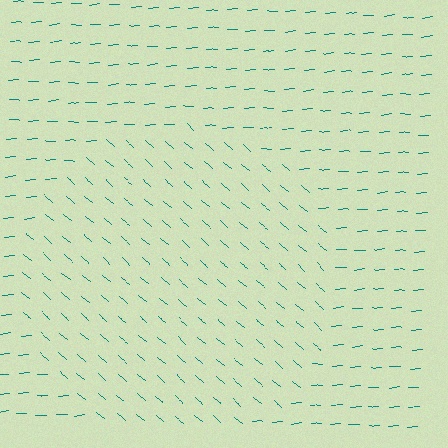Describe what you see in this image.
The image is filled with small teal line segments. A circle region in the image has lines oriented differently from the surrounding lines, creating a visible texture boundary.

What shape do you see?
I see a circle.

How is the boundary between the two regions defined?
The boundary is defined purely by a change in line orientation (approximately 45 degrees difference). All lines are the same color and thickness.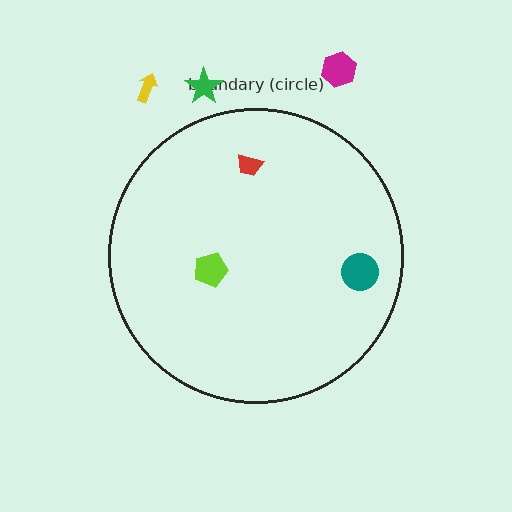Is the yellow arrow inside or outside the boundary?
Outside.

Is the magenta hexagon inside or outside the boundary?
Outside.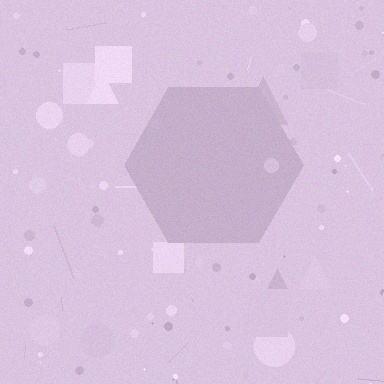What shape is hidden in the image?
A hexagon is hidden in the image.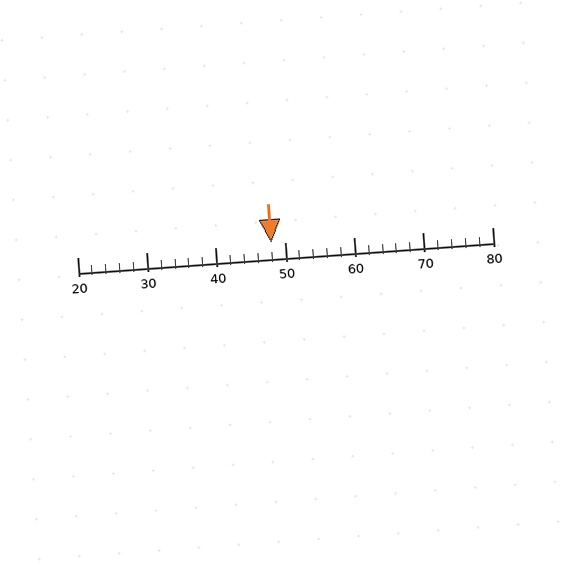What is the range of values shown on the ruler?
The ruler shows values from 20 to 80.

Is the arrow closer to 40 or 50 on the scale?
The arrow is closer to 50.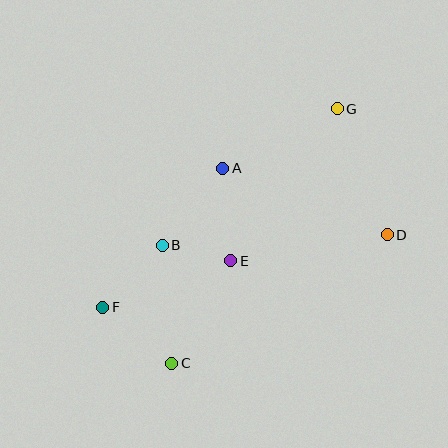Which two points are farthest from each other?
Points F and G are farthest from each other.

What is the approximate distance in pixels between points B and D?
The distance between B and D is approximately 226 pixels.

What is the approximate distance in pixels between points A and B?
The distance between A and B is approximately 98 pixels.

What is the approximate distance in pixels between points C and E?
The distance between C and E is approximately 118 pixels.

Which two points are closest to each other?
Points B and E are closest to each other.